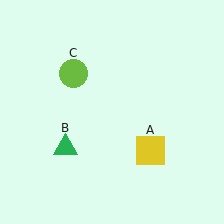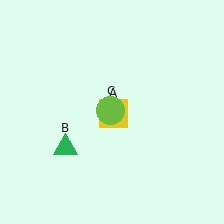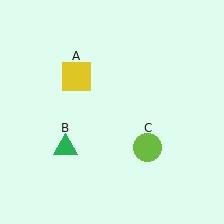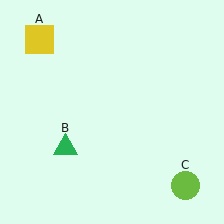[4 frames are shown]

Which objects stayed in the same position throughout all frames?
Green triangle (object B) remained stationary.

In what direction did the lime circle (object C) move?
The lime circle (object C) moved down and to the right.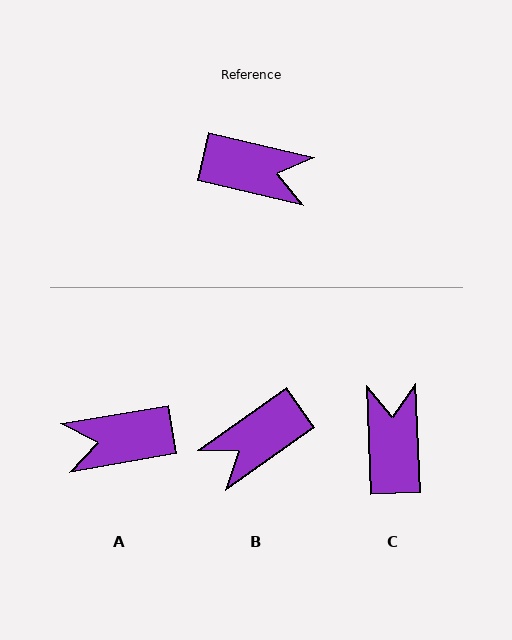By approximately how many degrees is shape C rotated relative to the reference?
Approximately 105 degrees counter-clockwise.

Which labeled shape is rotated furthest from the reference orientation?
A, about 157 degrees away.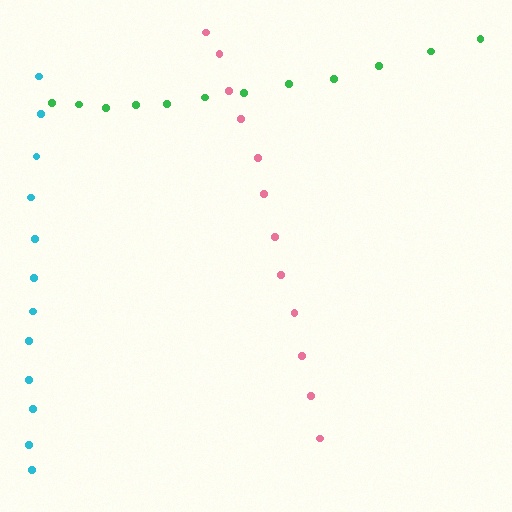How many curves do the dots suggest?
There are 3 distinct paths.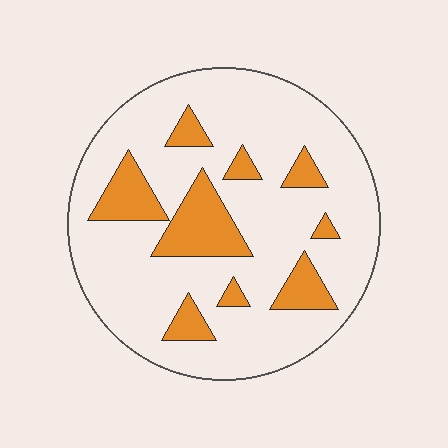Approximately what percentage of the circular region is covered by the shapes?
Approximately 20%.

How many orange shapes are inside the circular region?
9.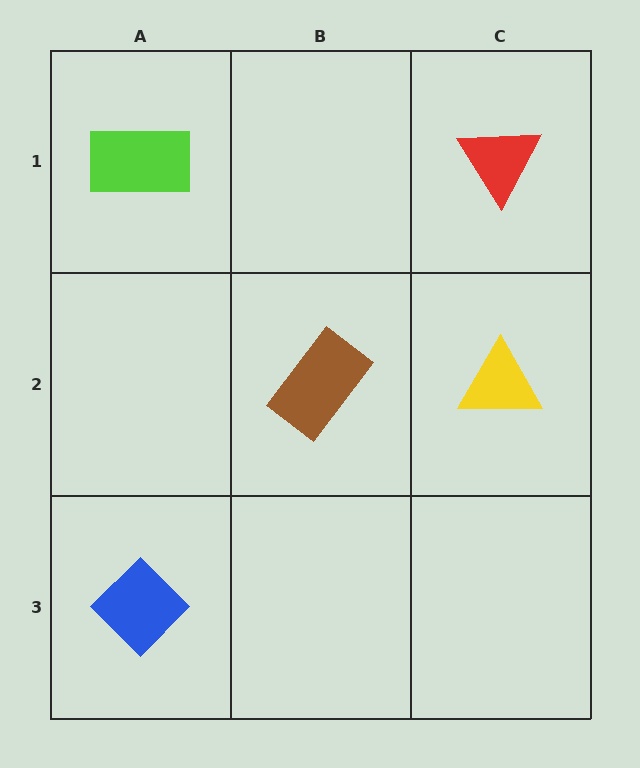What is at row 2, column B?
A brown rectangle.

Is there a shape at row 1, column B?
No, that cell is empty.